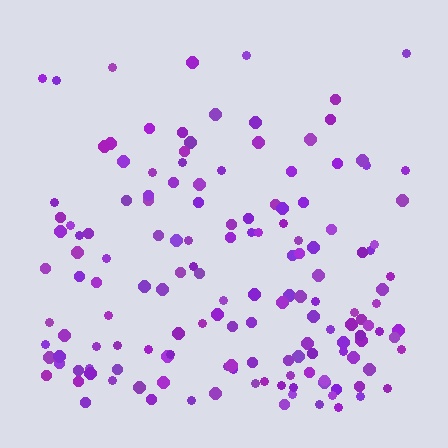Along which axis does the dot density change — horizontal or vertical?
Vertical.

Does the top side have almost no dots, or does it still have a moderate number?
Still a moderate number, just noticeably fewer than the bottom.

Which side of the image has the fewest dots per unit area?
The top.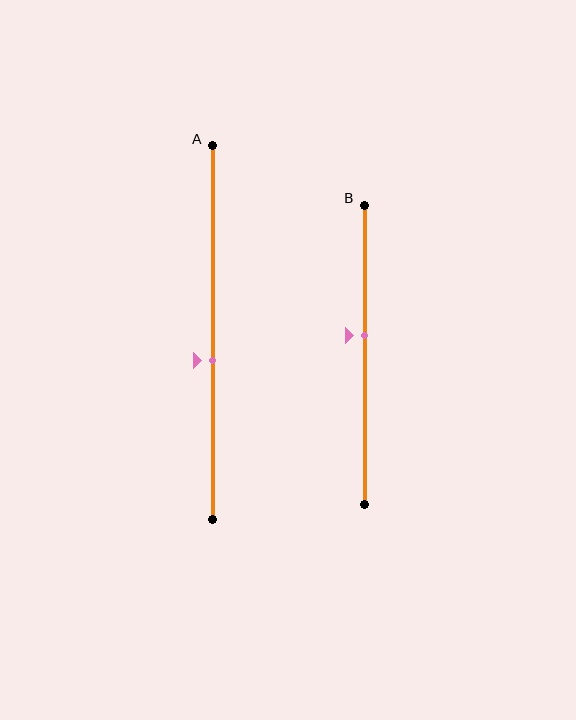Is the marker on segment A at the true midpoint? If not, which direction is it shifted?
No, the marker on segment A is shifted downward by about 7% of the segment length.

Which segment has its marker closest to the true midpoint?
Segment B has its marker closest to the true midpoint.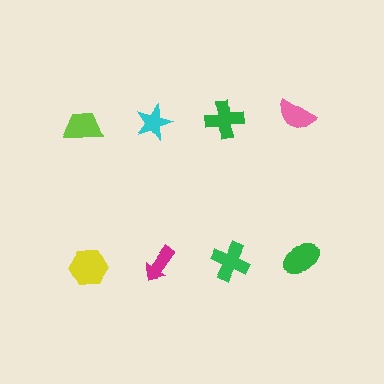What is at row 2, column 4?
A green ellipse.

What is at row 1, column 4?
A pink semicircle.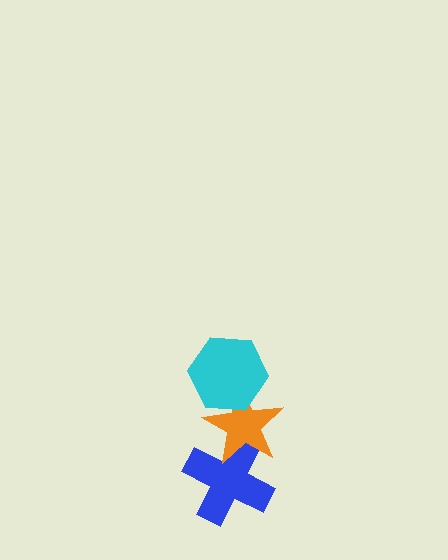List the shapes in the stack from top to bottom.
From top to bottom: the cyan hexagon, the orange star, the blue cross.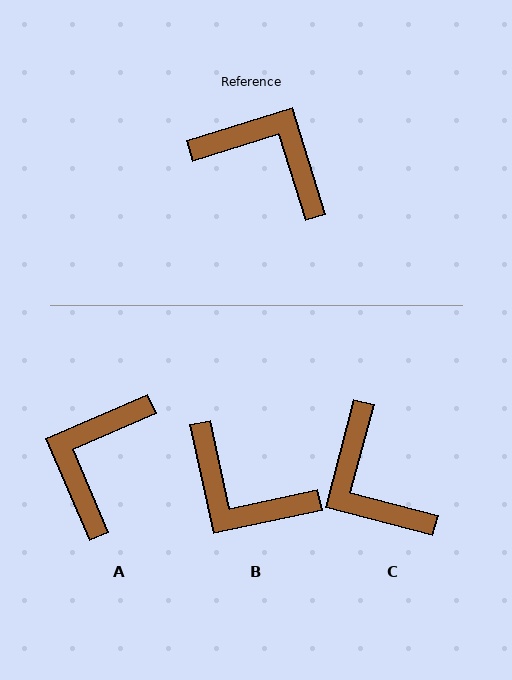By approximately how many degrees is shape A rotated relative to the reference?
Approximately 96 degrees counter-clockwise.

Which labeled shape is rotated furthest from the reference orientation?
B, about 175 degrees away.